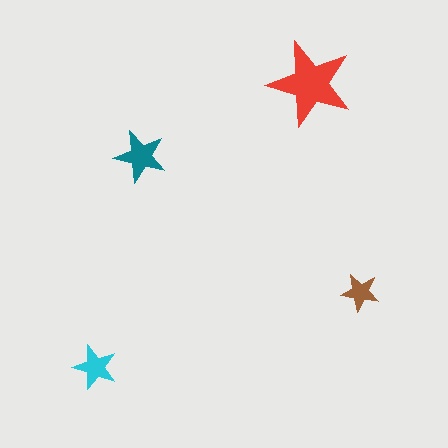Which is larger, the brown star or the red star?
The red one.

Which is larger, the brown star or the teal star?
The teal one.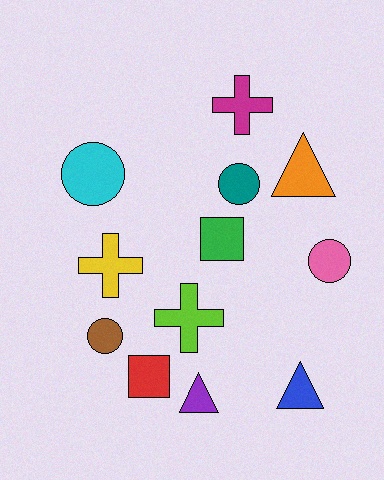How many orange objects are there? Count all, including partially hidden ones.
There is 1 orange object.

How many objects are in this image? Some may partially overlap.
There are 12 objects.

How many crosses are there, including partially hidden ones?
There are 3 crosses.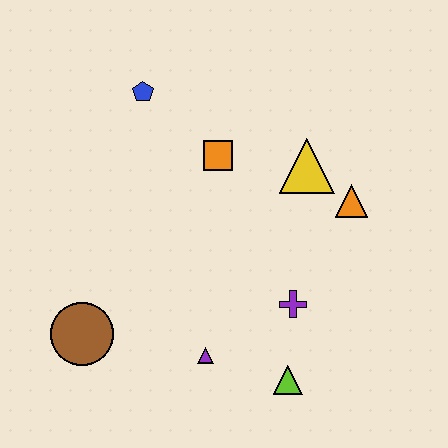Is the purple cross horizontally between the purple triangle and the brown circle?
No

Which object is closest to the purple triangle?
The lime triangle is closest to the purple triangle.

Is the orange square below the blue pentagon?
Yes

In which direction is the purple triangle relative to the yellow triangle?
The purple triangle is below the yellow triangle.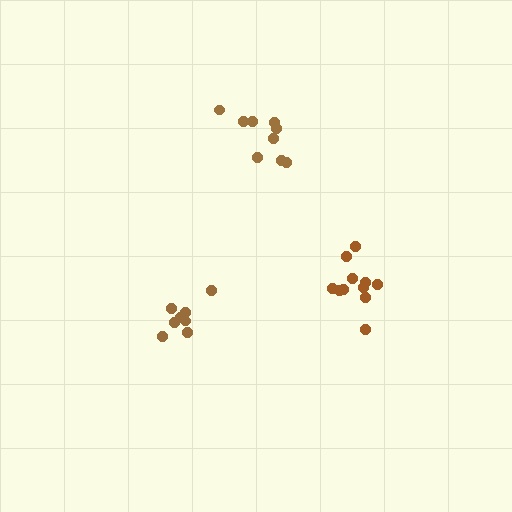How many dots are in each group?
Group 1: 11 dots, Group 2: 9 dots, Group 3: 8 dots (28 total).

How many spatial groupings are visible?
There are 3 spatial groupings.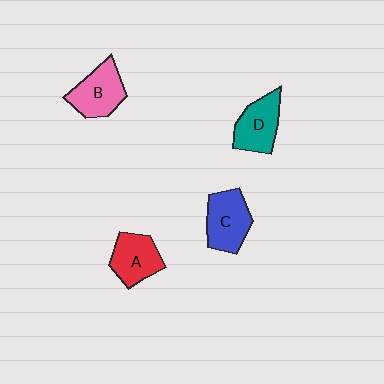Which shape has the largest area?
Shape C (blue).